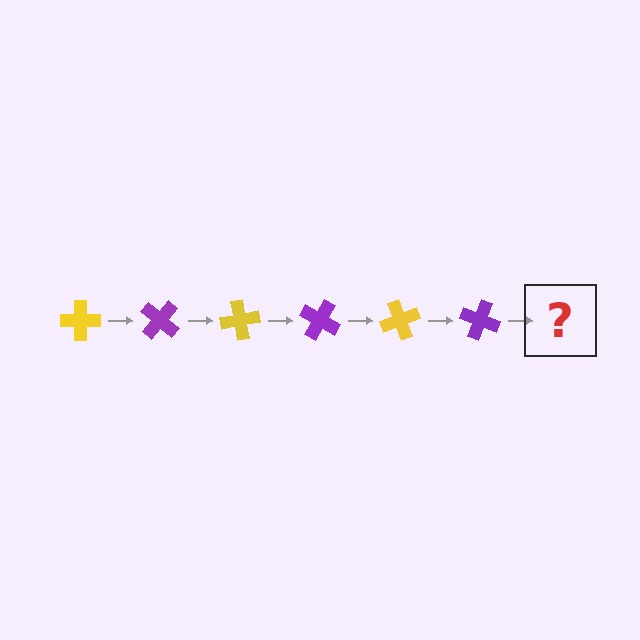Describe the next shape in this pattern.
It should be a yellow cross, rotated 240 degrees from the start.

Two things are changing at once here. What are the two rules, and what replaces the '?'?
The two rules are that it rotates 40 degrees each step and the color cycles through yellow and purple. The '?' should be a yellow cross, rotated 240 degrees from the start.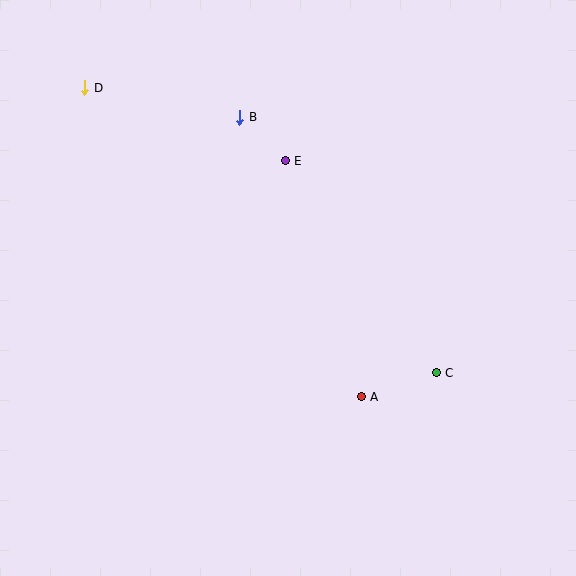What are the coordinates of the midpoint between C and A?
The midpoint between C and A is at (399, 385).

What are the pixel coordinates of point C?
Point C is at (436, 373).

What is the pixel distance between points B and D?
The distance between B and D is 158 pixels.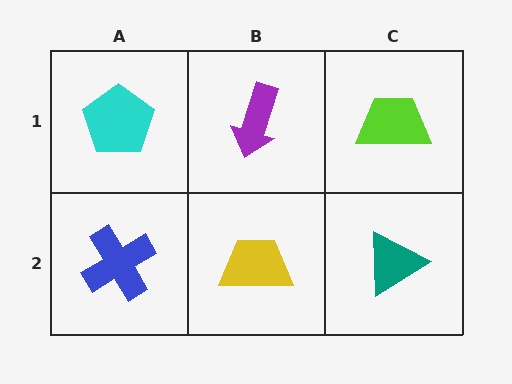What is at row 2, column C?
A teal triangle.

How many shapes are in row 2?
3 shapes.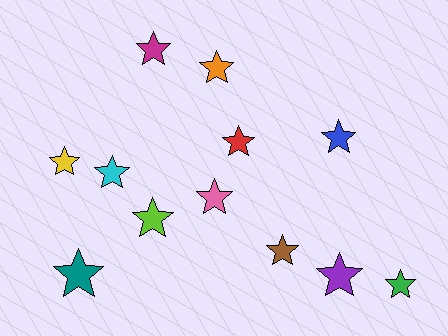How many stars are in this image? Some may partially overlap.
There are 12 stars.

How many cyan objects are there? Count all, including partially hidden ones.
There is 1 cyan object.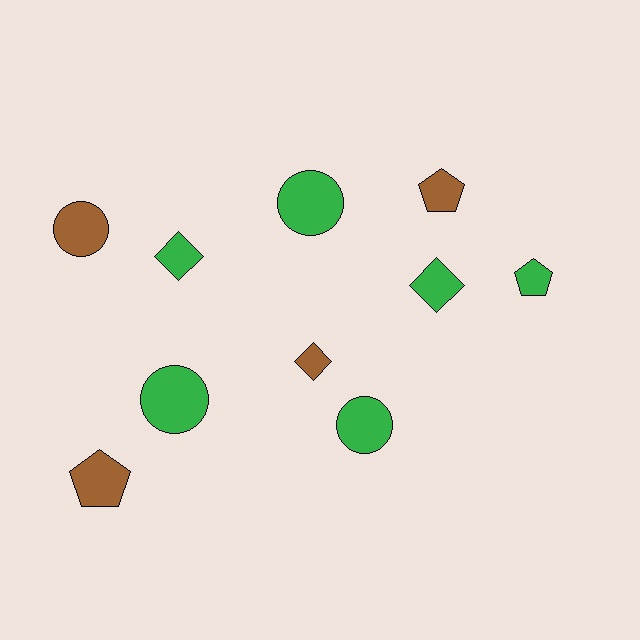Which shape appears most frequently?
Circle, with 4 objects.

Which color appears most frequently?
Green, with 6 objects.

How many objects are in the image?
There are 10 objects.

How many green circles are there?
There are 3 green circles.